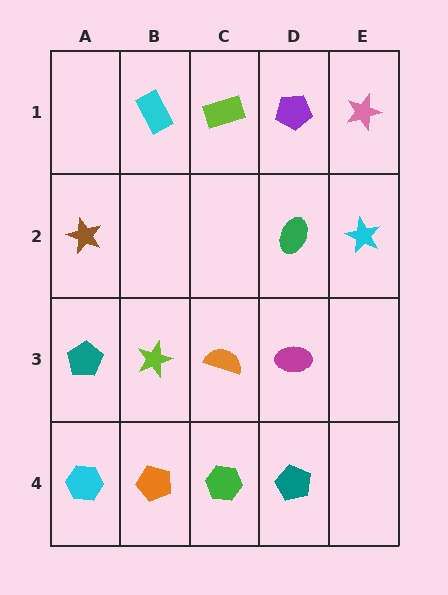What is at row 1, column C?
A lime rectangle.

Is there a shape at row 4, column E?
No, that cell is empty.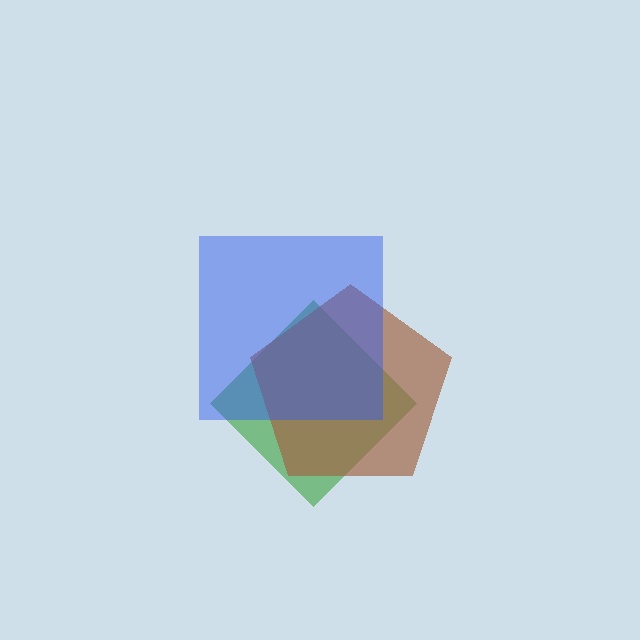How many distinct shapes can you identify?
There are 3 distinct shapes: a green diamond, a brown pentagon, a blue square.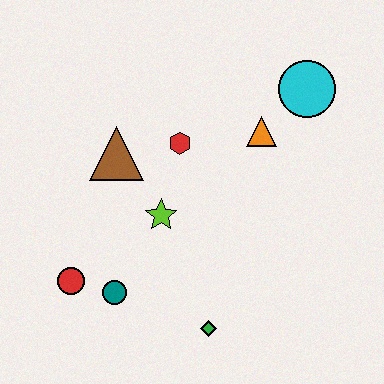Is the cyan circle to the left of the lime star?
No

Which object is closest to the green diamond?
The teal circle is closest to the green diamond.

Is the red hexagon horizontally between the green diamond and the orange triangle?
No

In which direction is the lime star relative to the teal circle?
The lime star is above the teal circle.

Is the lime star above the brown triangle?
No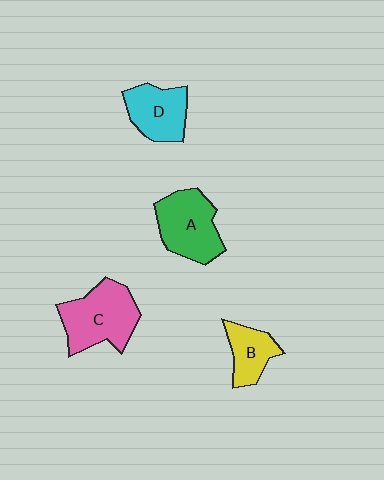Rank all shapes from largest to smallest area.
From largest to smallest: C (pink), A (green), D (cyan), B (yellow).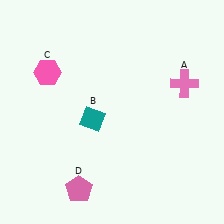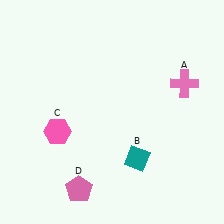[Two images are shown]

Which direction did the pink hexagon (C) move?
The pink hexagon (C) moved down.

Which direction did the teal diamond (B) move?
The teal diamond (B) moved right.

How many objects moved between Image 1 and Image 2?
2 objects moved between the two images.